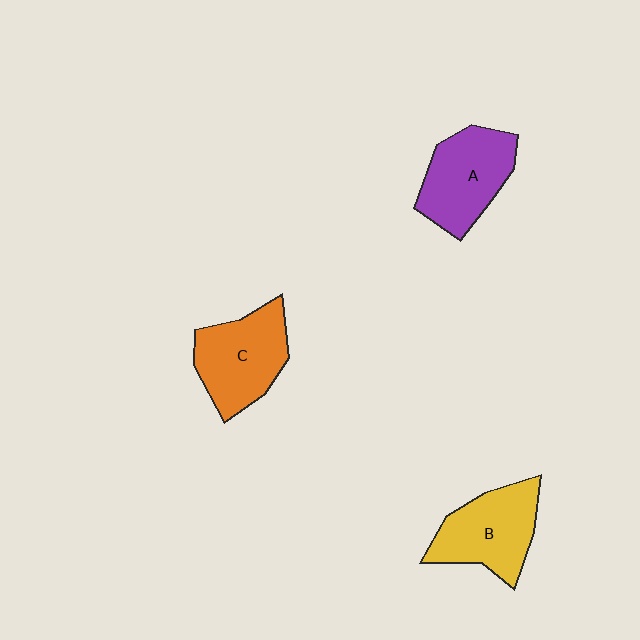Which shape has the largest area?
Shape C (orange).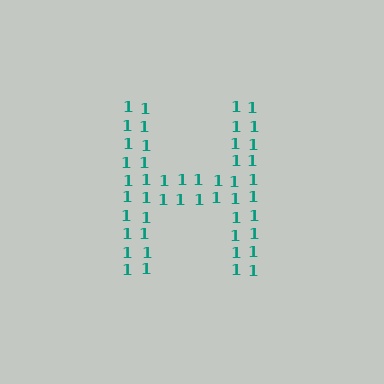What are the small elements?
The small elements are digit 1's.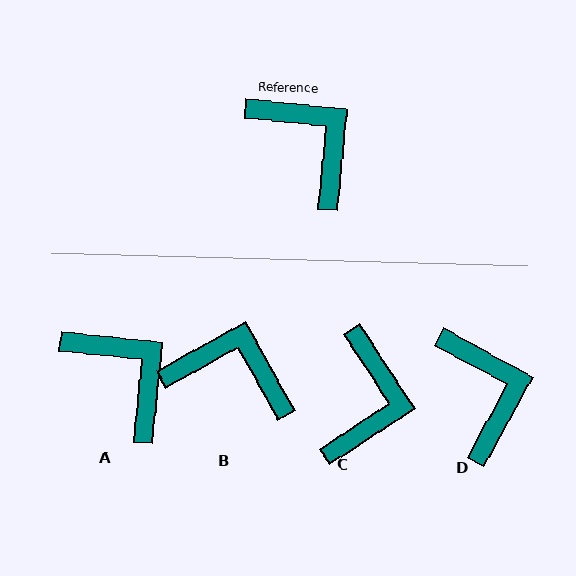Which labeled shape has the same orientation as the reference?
A.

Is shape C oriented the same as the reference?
No, it is off by about 51 degrees.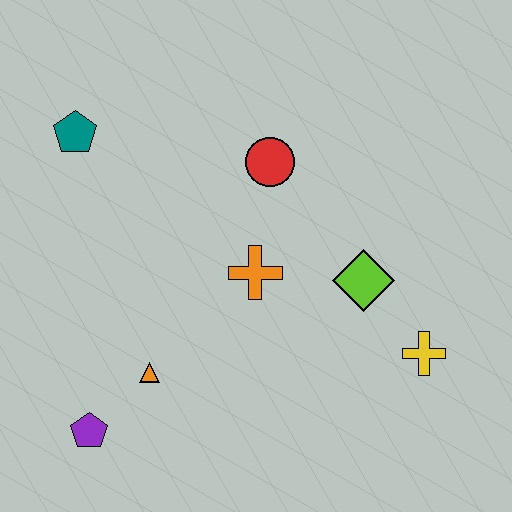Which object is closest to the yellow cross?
The lime diamond is closest to the yellow cross.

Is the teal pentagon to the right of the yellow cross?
No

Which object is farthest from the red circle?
The purple pentagon is farthest from the red circle.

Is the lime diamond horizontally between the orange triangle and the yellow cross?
Yes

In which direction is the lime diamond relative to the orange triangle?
The lime diamond is to the right of the orange triangle.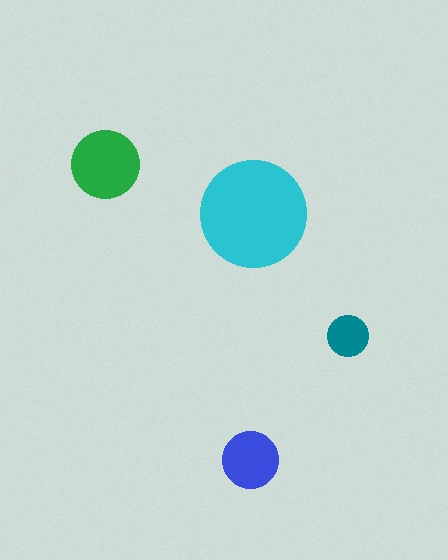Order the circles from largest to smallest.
the cyan one, the green one, the blue one, the teal one.